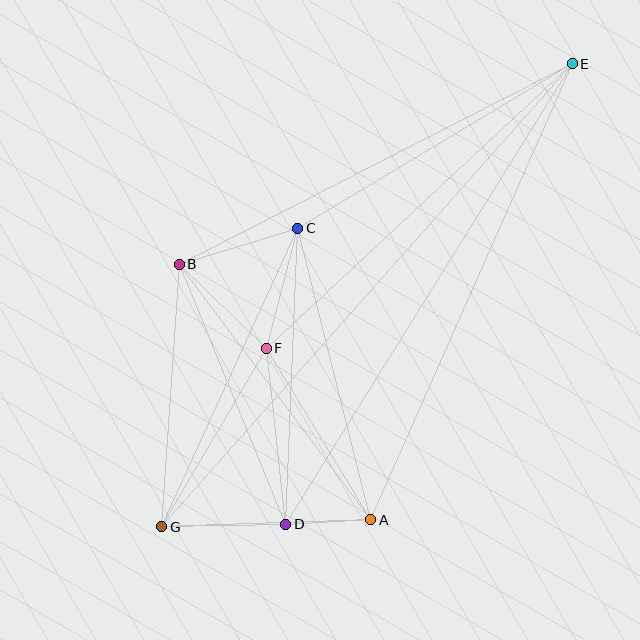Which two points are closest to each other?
Points A and D are closest to each other.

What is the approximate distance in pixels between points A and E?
The distance between A and E is approximately 499 pixels.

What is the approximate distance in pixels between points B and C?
The distance between B and C is approximately 124 pixels.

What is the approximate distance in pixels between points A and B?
The distance between A and B is approximately 319 pixels.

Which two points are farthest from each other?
Points E and G are farthest from each other.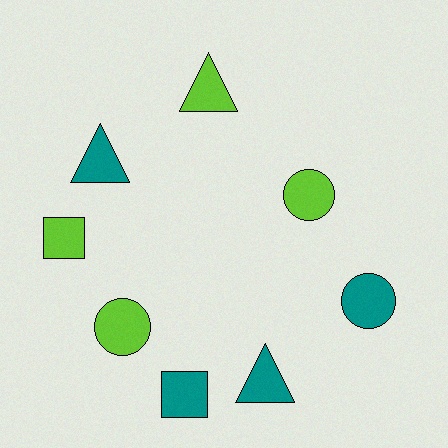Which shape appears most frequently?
Triangle, with 3 objects.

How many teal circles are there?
There is 1 teal circle.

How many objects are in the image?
There are 8 objects.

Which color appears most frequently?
Lime, with 4 objects.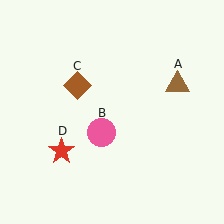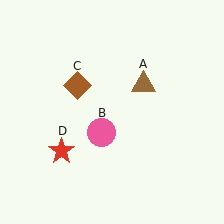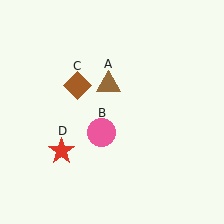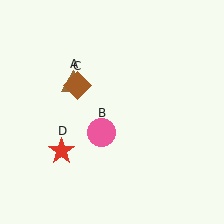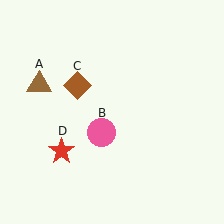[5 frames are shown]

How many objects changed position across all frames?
1 object changed position: brown triangle (object A).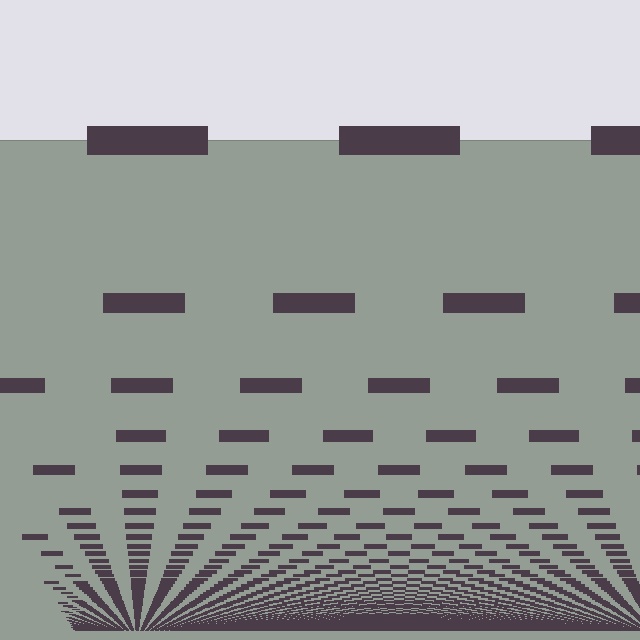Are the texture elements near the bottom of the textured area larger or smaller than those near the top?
Smaller. The gradient is inverted — elements near the bottom are smaller and denser.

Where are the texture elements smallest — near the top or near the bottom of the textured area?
Near the bottom.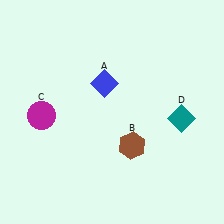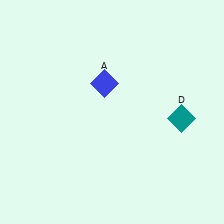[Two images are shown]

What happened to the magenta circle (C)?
The magenta circle (C) was removed in Image 2. It was in the bottom-left area of Image 1.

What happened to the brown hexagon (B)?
The brown hexagon (B) was removed in Image 2. It was in the bottom-right area of Image 1.